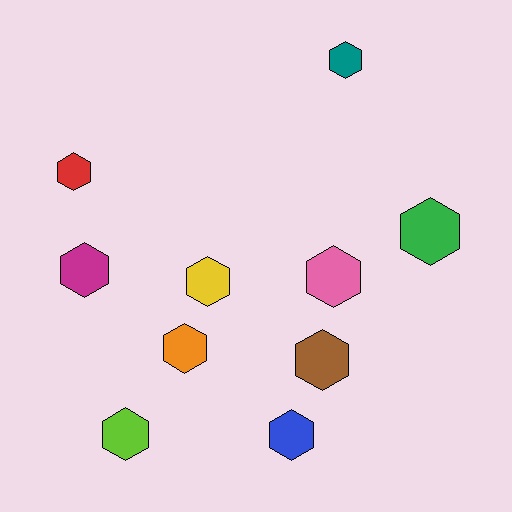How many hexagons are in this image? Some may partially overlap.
There are 10 hexagons.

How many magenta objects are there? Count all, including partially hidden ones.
There is 1 magenta object.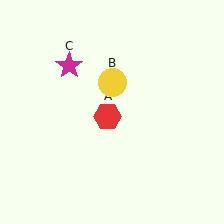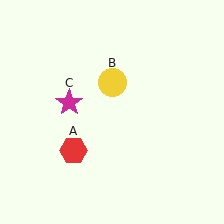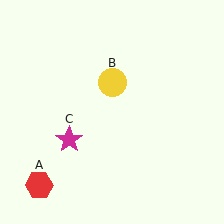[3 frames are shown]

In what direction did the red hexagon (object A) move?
The red hexagon (object A) moved down and to the left.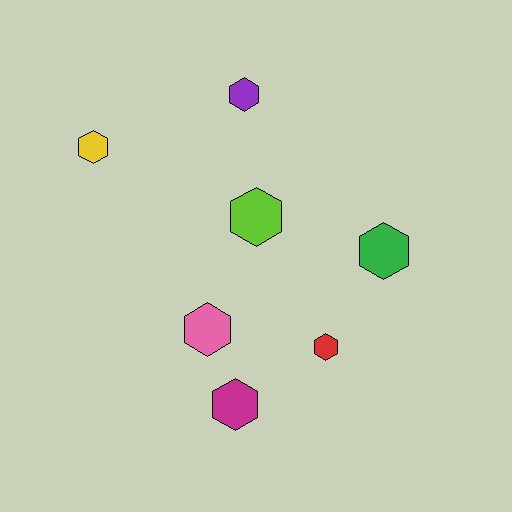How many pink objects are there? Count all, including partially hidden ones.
There is 1 pink object.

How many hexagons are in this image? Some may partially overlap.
There are 7 hexagons.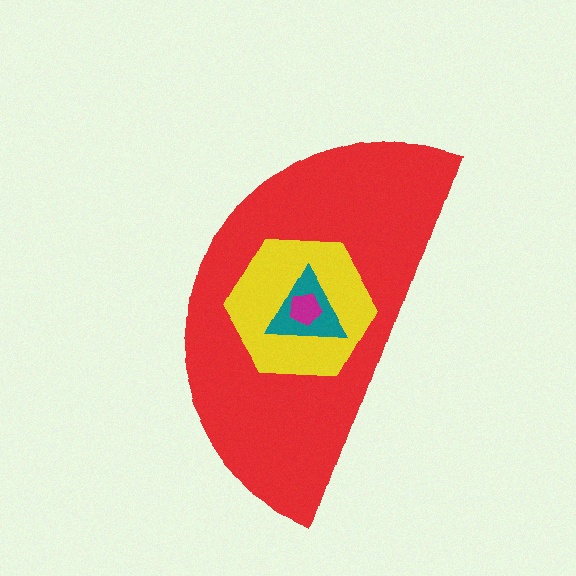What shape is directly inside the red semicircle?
The yellow hexagon.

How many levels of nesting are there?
4.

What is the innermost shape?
The magenta pentagon.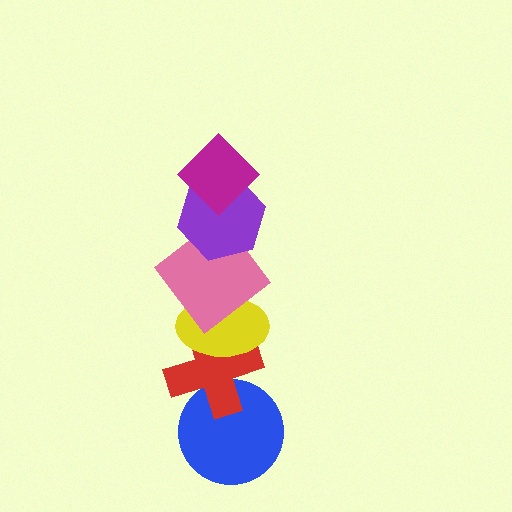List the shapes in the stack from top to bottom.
From top to bottom: the magenta diamond, the purple hexagon, the pink diamond, the yellow ellipse, the red cross, the blue circle.